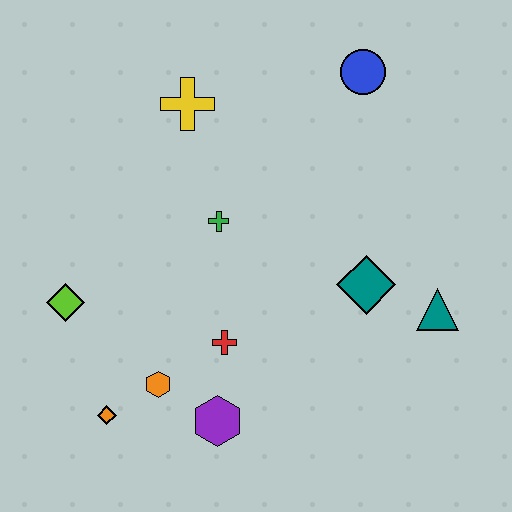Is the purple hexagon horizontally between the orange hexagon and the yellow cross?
No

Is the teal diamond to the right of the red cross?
Yes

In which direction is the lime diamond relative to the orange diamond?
The lime diamond is above the orange diamond.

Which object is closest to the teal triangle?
The teal diamond is closest to the teal triangle.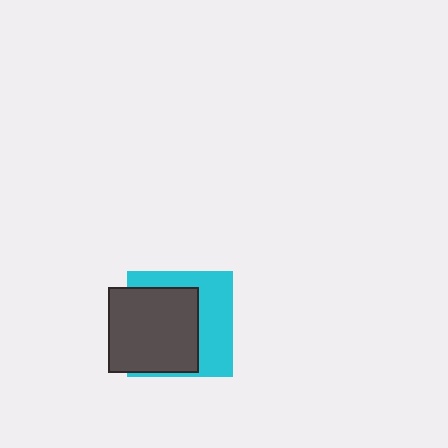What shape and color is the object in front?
The object in front is a dark gray rectangle.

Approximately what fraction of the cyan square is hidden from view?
Roughly 55% of the cyan square is hidden behind the dark gray rectangle.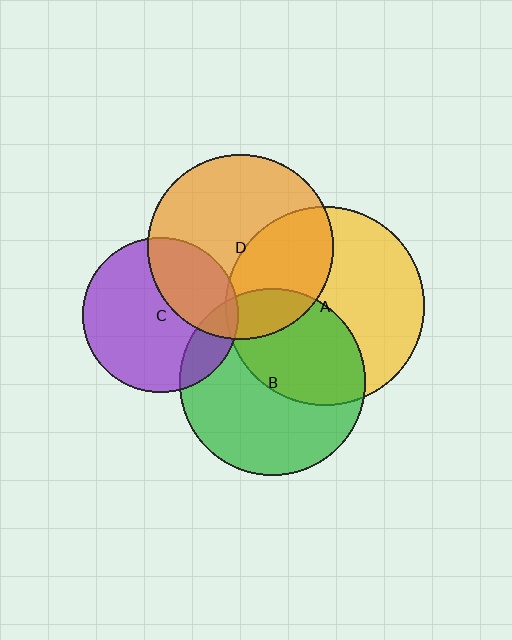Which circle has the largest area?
Circle A (yellow).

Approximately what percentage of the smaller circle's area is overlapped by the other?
Approximately 15%.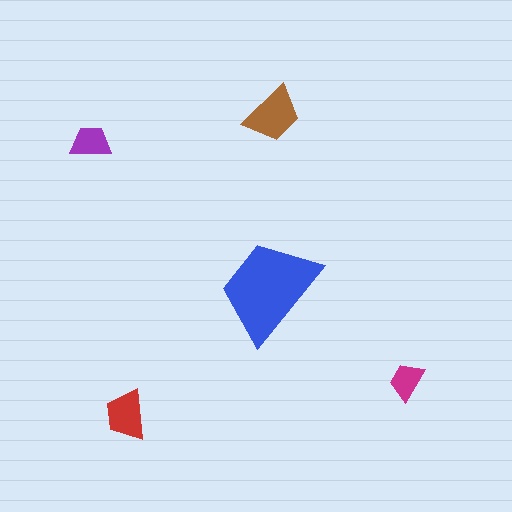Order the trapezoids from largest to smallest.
the blue one, the brown one, the red one, the purple one, the magenta one.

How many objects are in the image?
There are 5 objects in the image.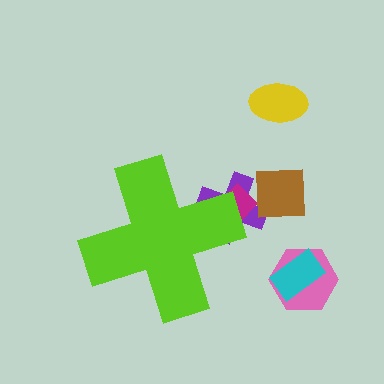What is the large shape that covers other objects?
A lime cross.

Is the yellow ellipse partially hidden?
No, the yellow ellipse is fully visible.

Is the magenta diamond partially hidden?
Yes, the magenta diamond is partially hidden behind the lime cross.